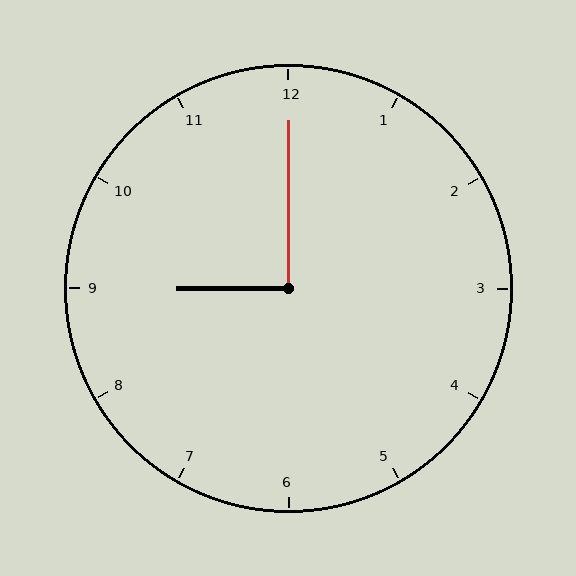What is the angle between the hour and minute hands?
Approximately 90 degrees.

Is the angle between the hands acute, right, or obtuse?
It is right.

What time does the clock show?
9:00.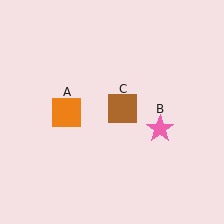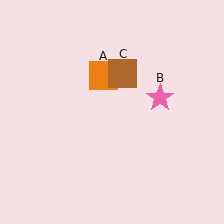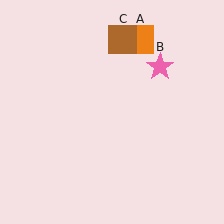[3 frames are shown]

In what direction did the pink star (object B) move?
The pink star (object B) moved up.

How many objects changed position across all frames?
3 objects changed position: orange square (object A), pink star (object B), brown square (object C).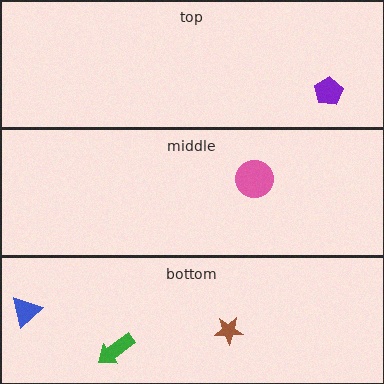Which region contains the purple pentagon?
The top region.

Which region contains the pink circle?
The middle region.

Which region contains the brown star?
The bottom region.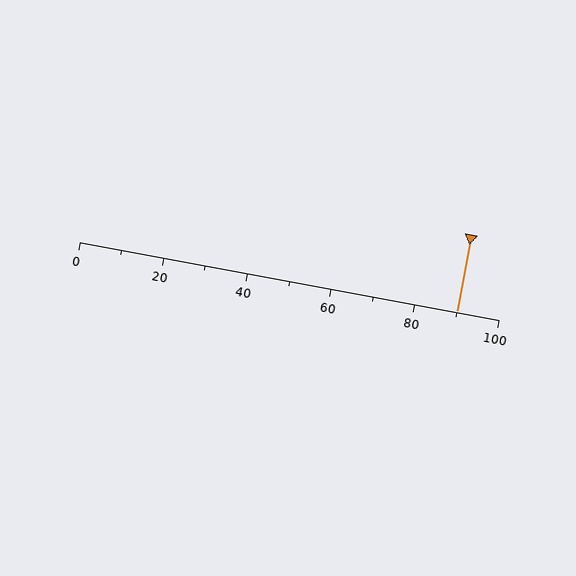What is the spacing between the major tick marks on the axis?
The major ticks are spaced 20 apart.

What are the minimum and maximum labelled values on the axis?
The axis runs from 0 to 100.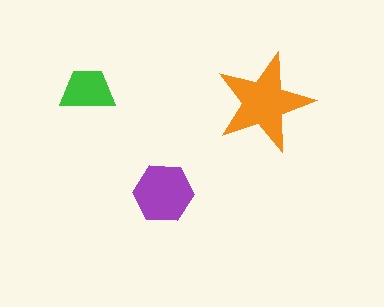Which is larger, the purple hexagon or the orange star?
The orange star.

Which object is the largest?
The orange star.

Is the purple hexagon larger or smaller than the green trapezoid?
Larger.